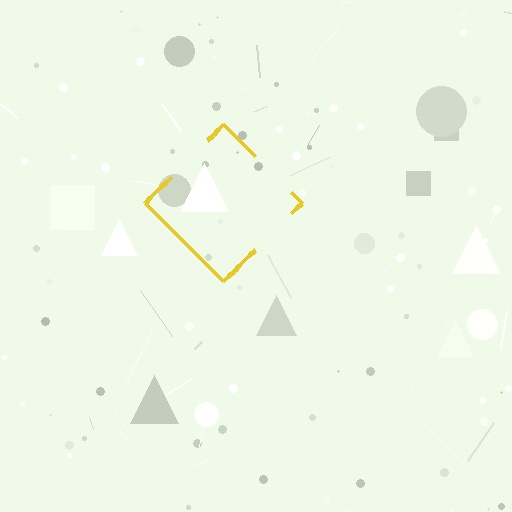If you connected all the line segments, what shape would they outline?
They would outline a diamond.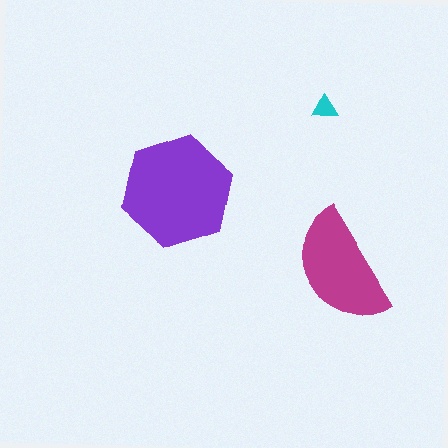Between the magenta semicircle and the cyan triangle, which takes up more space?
The magenta semicircle.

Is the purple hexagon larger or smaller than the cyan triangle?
Larger.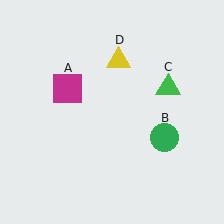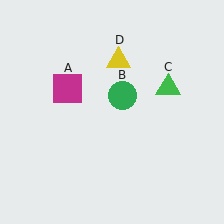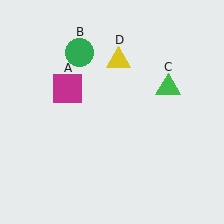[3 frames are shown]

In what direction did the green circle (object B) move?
The green circle (object B) moved up and to the left.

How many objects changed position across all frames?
1 object changed position: green circle (object B).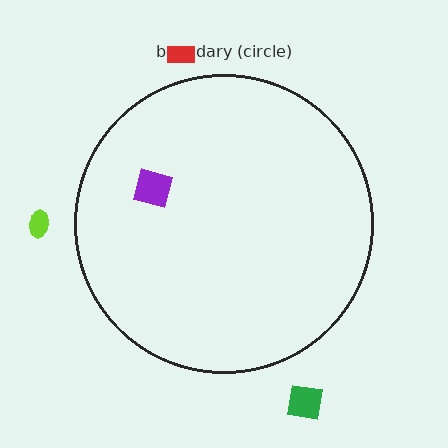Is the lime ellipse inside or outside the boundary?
Outside.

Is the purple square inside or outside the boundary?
Inside.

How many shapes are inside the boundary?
1 inside, 3 outside.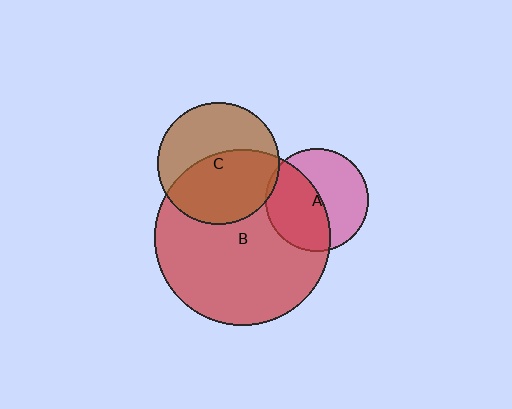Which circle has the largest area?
Circle B (red).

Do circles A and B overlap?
Yes.